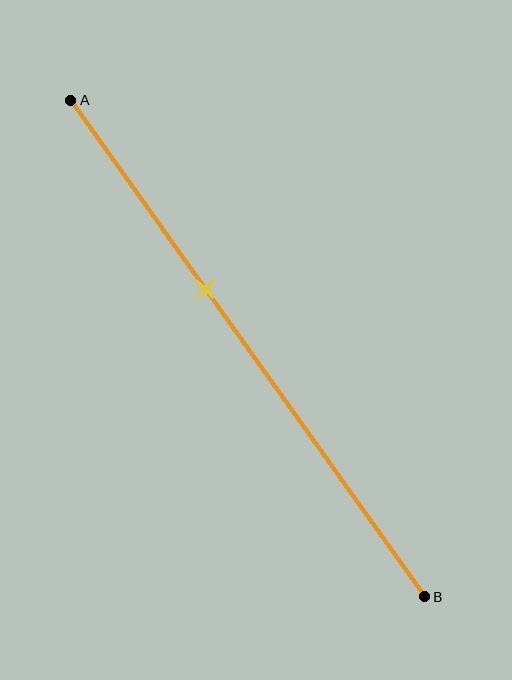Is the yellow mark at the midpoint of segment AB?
No, the mark is at about 40% from A, not at the 50% midpoint.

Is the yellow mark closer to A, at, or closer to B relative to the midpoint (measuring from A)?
The yellow mark is closer to point A than the midpoint of segment AB.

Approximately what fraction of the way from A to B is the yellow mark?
The yellow mark is approximately 40% of the way from A to B.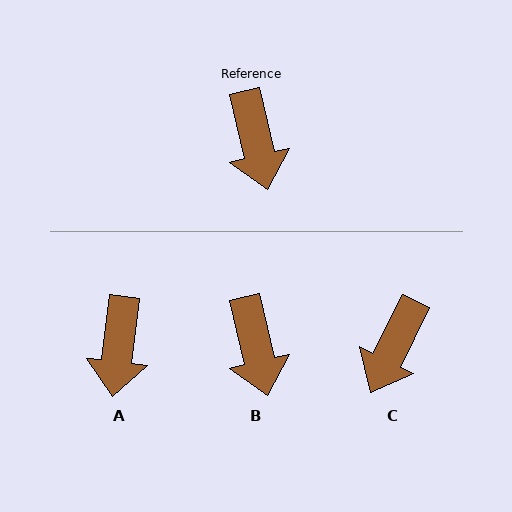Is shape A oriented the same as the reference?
No, it is off by about 20 degrees.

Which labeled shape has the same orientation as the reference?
B.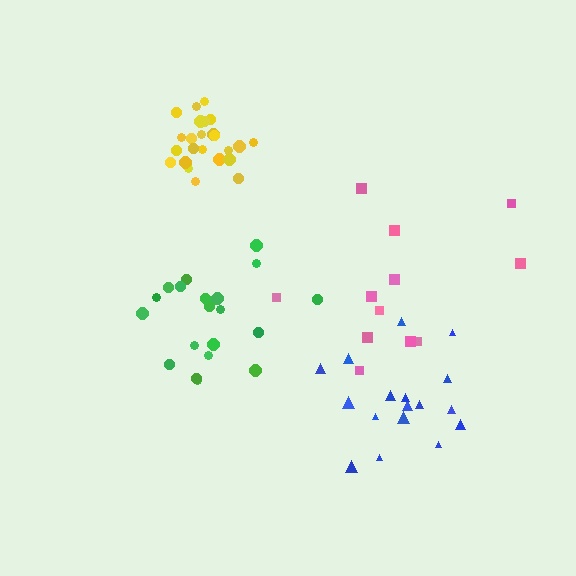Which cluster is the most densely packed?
Yellow.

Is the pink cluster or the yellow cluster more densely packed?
Yellow.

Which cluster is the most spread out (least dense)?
Pink.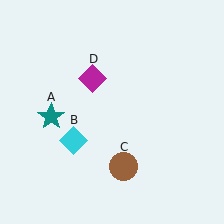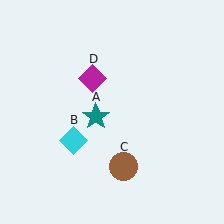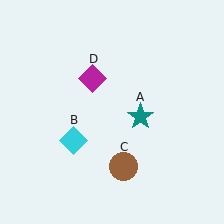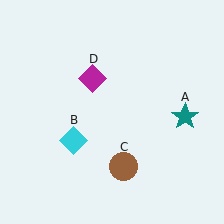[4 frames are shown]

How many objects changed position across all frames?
1 object changed position: teal star (object A).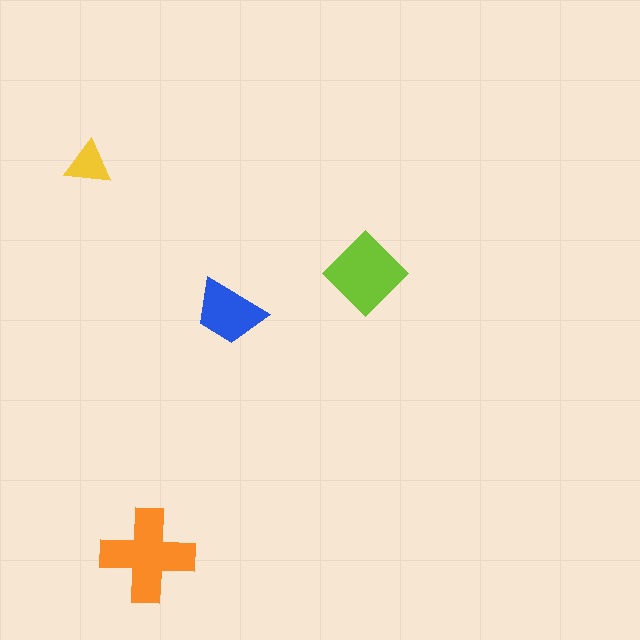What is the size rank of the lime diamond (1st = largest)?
2nd.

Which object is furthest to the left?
The yellow triangle is leftmost.